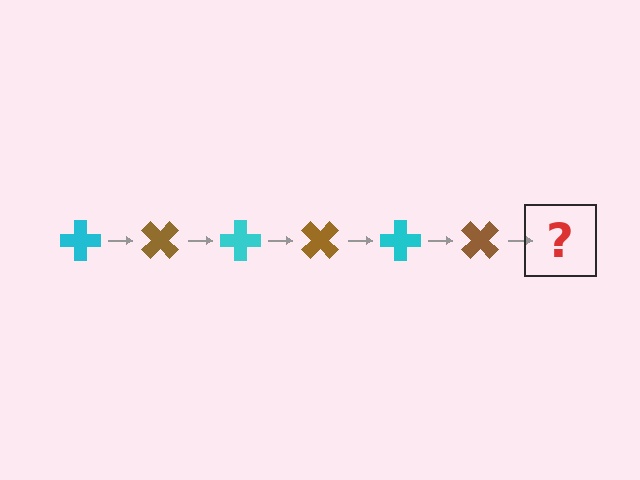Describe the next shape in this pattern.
It should be a cyan cross, rotated 270 degrees from the start.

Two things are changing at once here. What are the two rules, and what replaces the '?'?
The two rules are that it rotates 45 degrees each step and the color cycles through cyan and brown. The '?' should be a cyan cross, rotated 270 degrees from the start.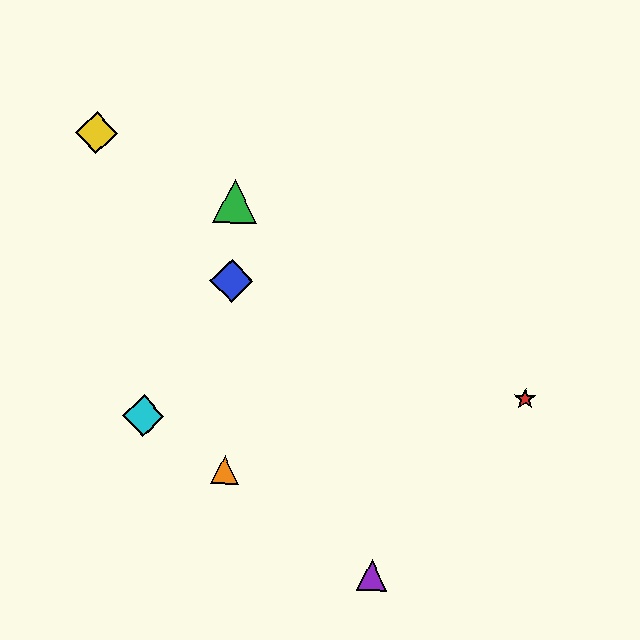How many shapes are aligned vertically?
3 shapes (the blue diamond, the green triangle, the orange triangle) are aligned vertically.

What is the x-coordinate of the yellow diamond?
The yellow diamond is at x≈97.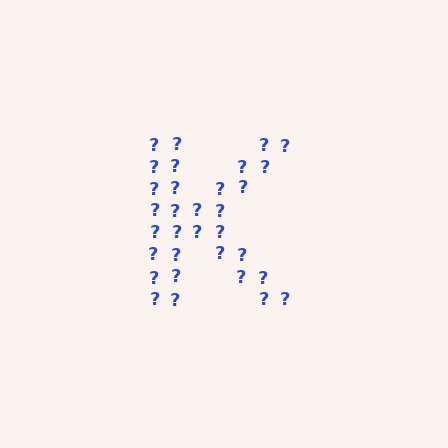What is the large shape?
The large shape is the letter K.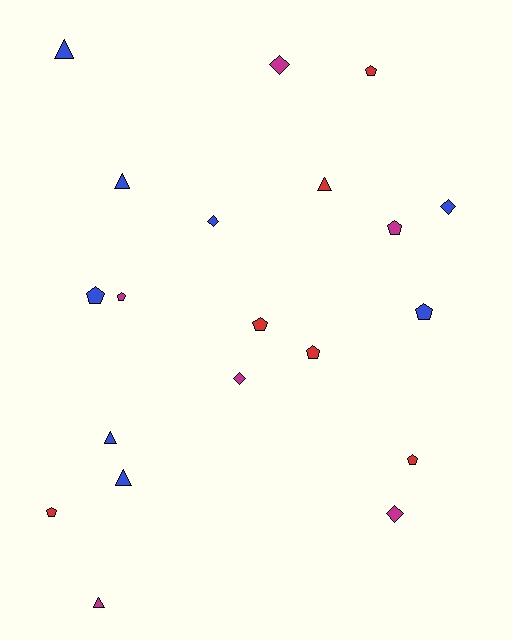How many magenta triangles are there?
There is 1 magenta triangle.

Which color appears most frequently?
Blue, with 8 objects.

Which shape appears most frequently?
Pentagon, with 9 objects.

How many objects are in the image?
There are 20 objects.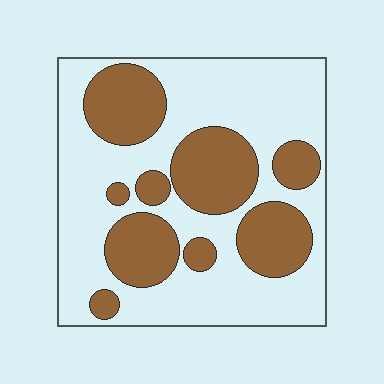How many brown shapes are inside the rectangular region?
9.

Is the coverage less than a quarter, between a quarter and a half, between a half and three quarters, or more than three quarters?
Between a quarter and a half.